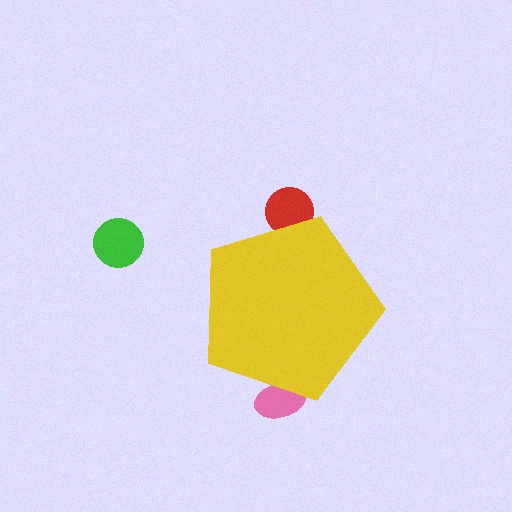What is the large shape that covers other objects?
A yellow pentagon.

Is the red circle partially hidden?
Yes, the red circle is partially hidden behind the yellow pentagon.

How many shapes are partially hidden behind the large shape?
2 shapes are partially hidden.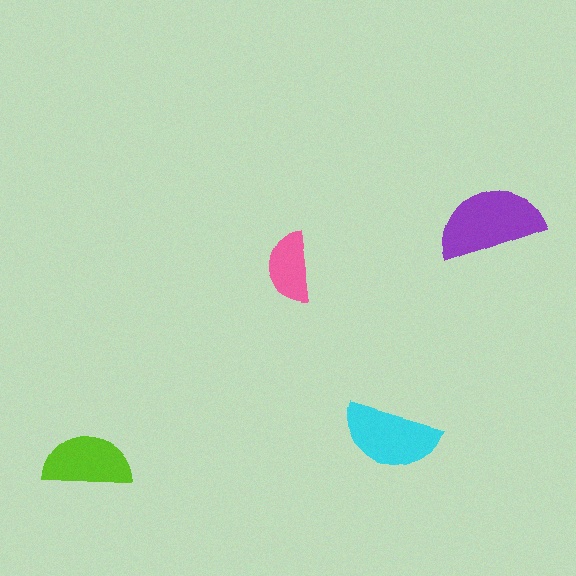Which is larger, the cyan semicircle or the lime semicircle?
The cyan one.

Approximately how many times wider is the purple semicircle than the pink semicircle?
About 1.5 times wider.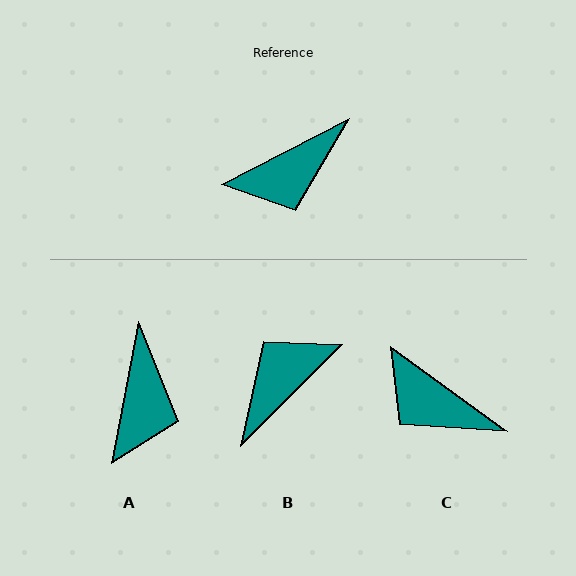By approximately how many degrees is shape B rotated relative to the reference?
Approximately 162 degrees clockwise.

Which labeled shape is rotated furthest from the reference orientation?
B, about 162 degrees away.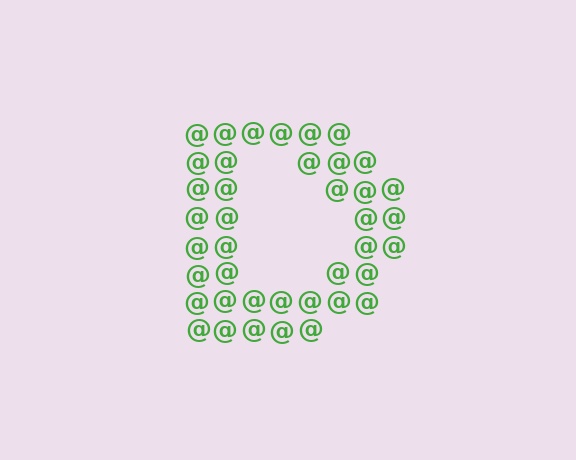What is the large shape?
The large shape is the letter D.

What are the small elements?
The small elements are at signs.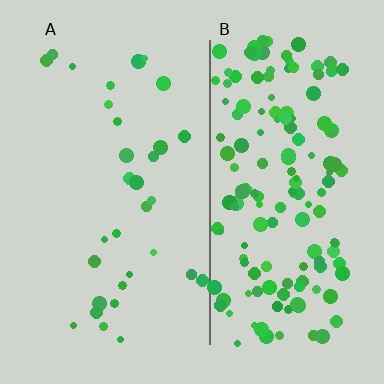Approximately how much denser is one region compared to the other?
Approximately 4.9× — region B over region A.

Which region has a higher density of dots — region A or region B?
B (the right).